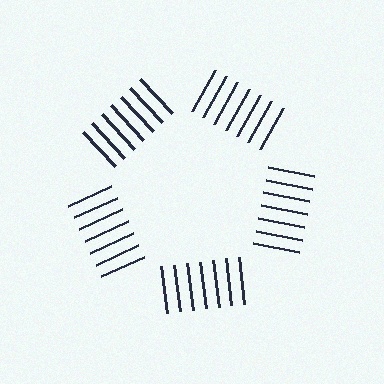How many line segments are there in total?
35 — 7 along each of the 5 edges.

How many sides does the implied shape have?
5 sides — the line-ends trace a pentagon.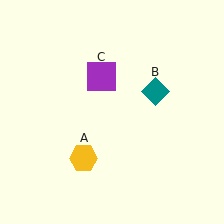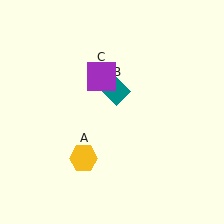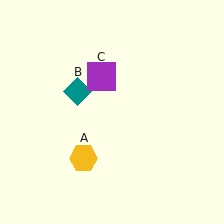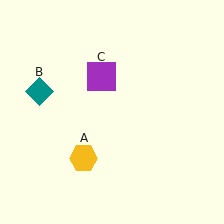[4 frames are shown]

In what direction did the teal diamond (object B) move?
The teal diamond (object B) moved left.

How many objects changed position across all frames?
1 object changed position: teal diamond (object B).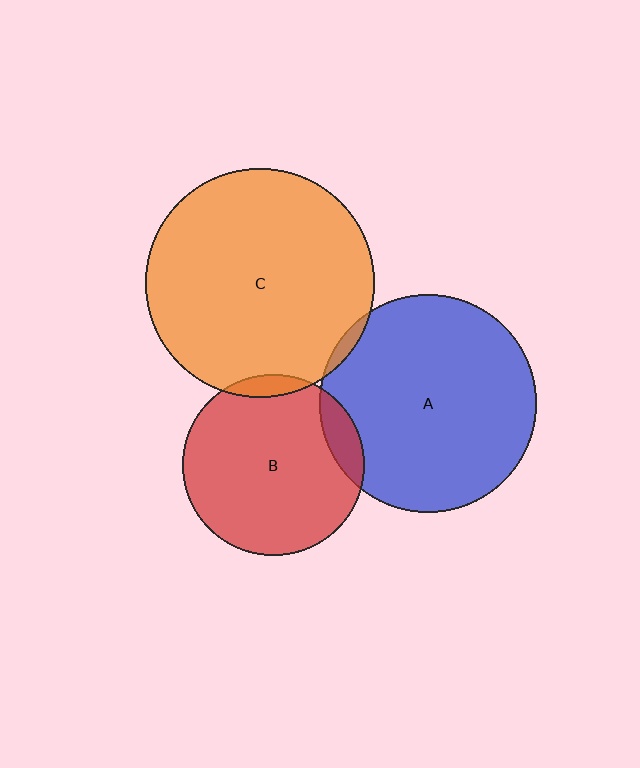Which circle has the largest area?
Circle C (orange).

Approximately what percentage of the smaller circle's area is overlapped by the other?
Approximately 5%.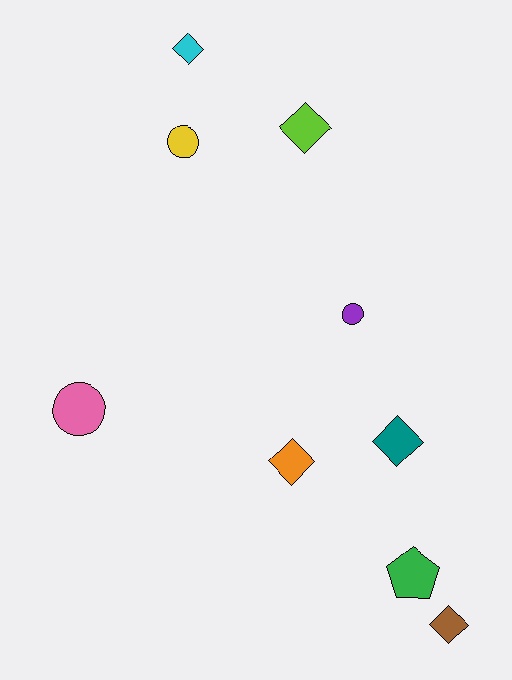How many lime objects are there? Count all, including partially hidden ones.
There is 1 lime object.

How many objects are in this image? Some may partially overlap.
There are 9 objects.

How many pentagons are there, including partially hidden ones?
There is 1 pentagon.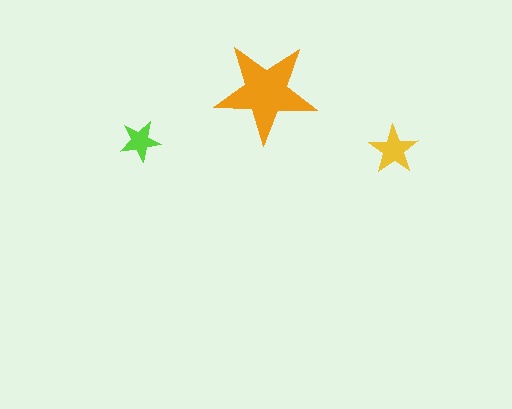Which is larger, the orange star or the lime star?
The orange one.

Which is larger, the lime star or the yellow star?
The yellow one.